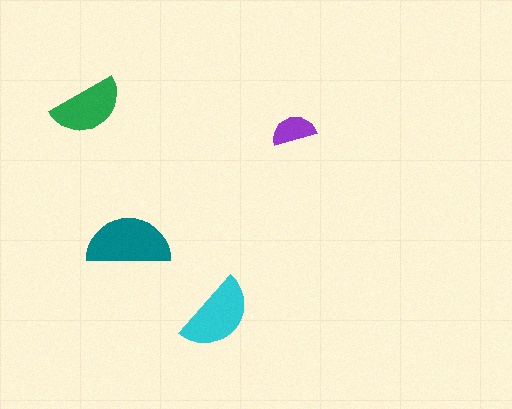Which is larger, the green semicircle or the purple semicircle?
The green one.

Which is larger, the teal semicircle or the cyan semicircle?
The teal one.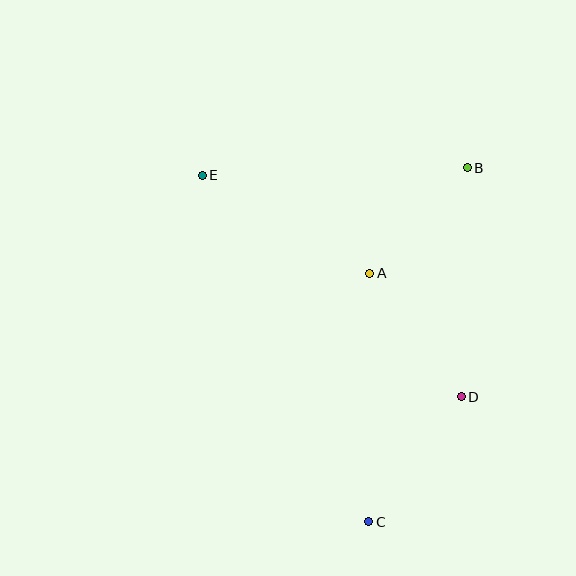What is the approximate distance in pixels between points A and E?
The distance between A and E is approximately 194 pixels.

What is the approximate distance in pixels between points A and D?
The distance between A and D is approximately 153 pixels.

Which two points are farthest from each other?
Points C and E are farthest from each other.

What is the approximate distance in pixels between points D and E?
The distance between D and E is approximately 341 pixels.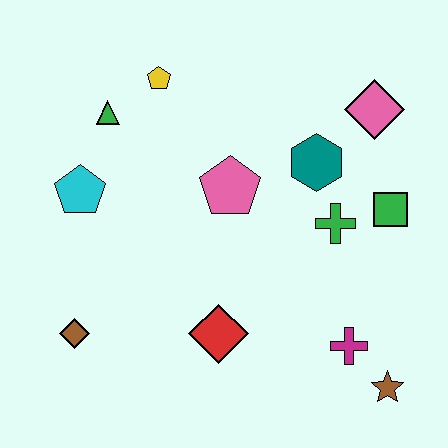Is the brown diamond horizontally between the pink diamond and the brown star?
No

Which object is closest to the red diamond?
The magenta cross is closest to the red diamond.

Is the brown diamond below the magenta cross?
No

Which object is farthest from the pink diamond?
The brown diamond is farthest from the pink diamond.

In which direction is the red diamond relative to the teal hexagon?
The red diamond is below the teal hexagon.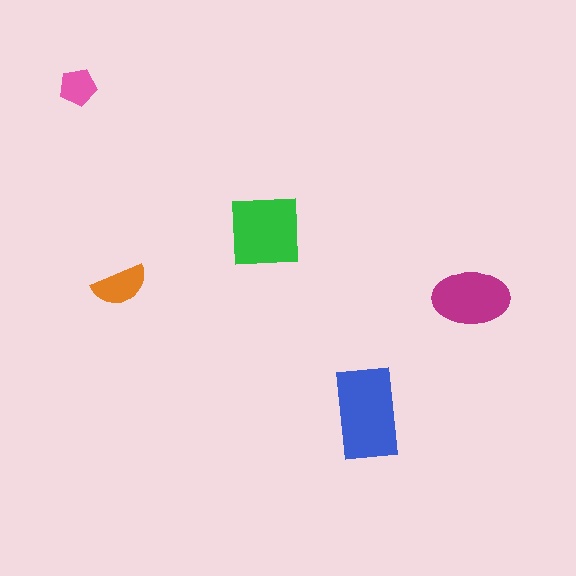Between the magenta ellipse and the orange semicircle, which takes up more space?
The magenta ellipse.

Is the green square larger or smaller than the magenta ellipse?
Larger.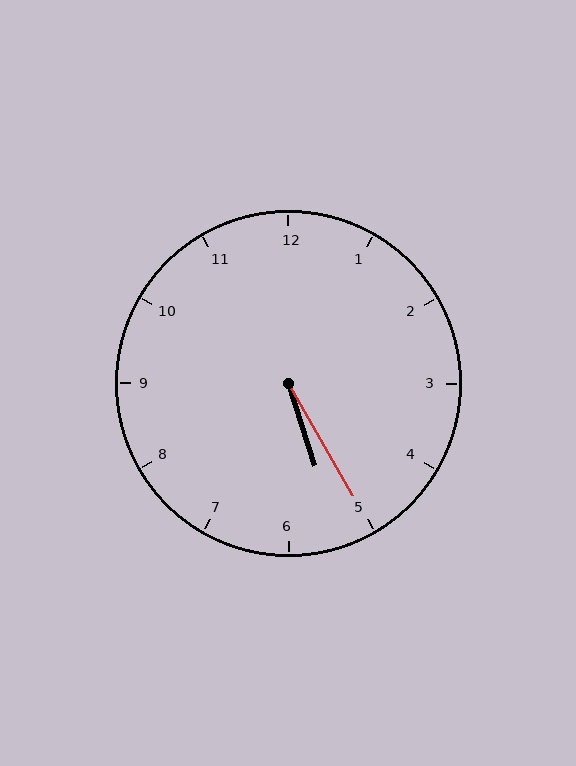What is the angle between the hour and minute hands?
Approximately 12 degrees.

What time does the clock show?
5:25.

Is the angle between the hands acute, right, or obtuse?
It is acute.